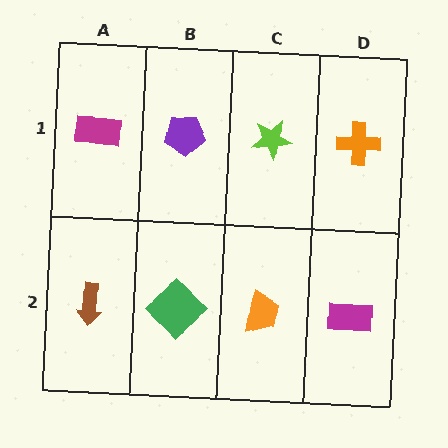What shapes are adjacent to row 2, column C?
A lime star (row 1, column C), a green diamond (row 2, column B), a magenta rectangle (row 2, column D).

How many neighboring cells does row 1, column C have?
3.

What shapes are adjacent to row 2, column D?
An orange cross (row 1, column D), an orange trapezoid (row 2, column C).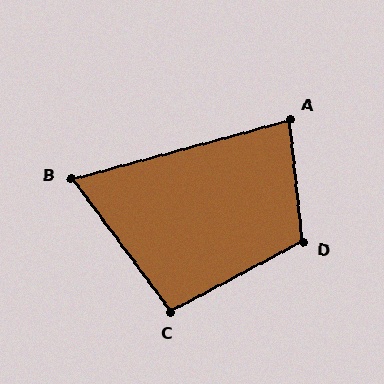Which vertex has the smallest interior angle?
B, at approximately 68 degrees.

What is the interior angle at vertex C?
Approximately 99 degrees (obtuse).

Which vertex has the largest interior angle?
D, at approximately 112 degrees.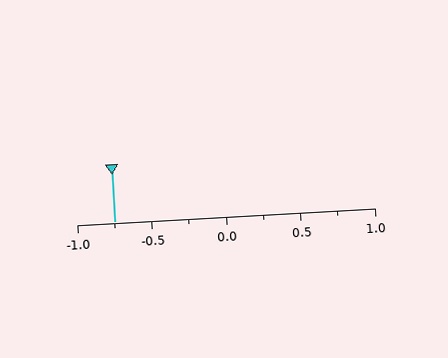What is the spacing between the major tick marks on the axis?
The major ticks are spaced 0.5 apart.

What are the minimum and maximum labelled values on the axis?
The axis runs from -1.0 to 1.0.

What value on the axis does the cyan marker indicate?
The marker indicates approximately -0.75.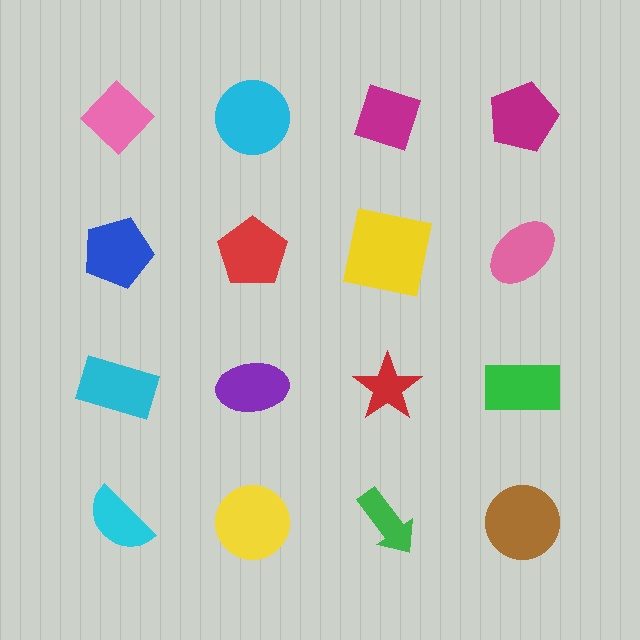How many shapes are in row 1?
4 shapes.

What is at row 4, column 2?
A yellow circle.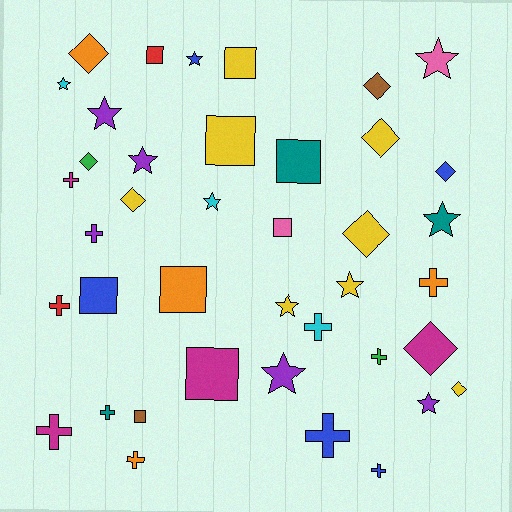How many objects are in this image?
There are 40 objects.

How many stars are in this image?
There are 11 stars.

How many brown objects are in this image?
There are 2 brown objects.